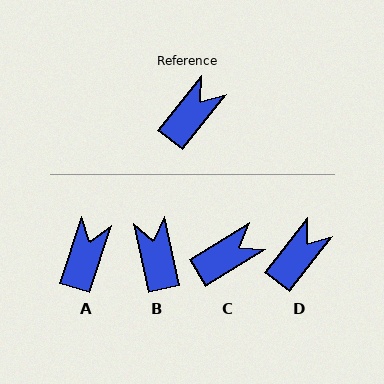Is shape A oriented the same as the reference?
No, it is off by about 21 degrees.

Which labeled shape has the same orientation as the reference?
D.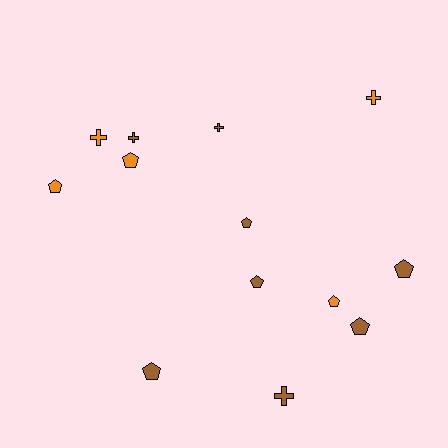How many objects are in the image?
There are 13 objects.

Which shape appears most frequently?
Pentagon, with 8 objects.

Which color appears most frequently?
Brown, with 8 objects.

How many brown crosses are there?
There are 3 brown crosses.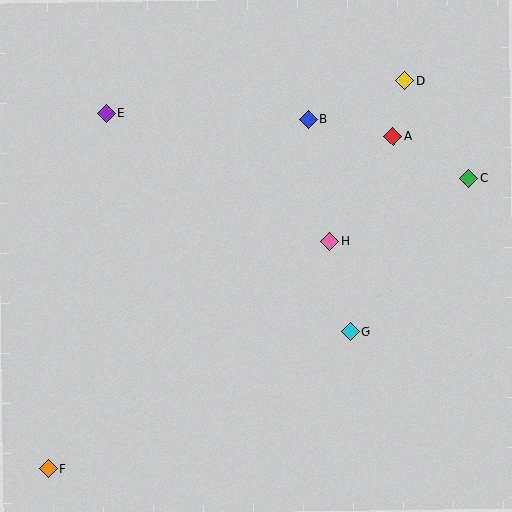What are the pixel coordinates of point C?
Point C is at (469, 179).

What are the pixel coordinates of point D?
Point D is at (404, 81).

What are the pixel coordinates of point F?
Point F is at (48, 469).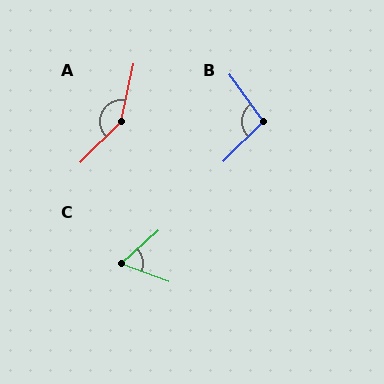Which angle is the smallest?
C, at approximately 62 degrees.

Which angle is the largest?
A, at approximately 147 degrees.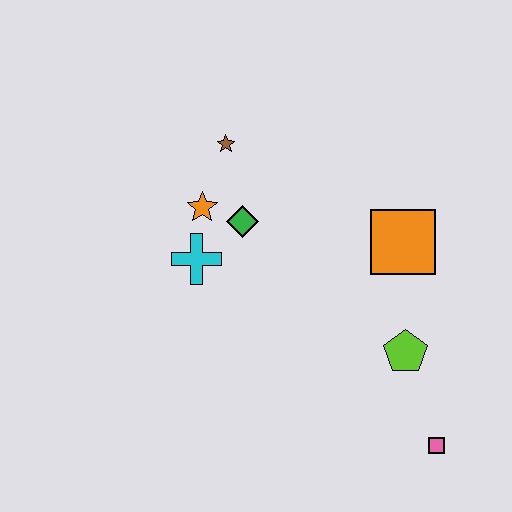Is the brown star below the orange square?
No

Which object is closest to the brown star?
The orange star is closest to the brown star.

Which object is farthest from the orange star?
The pink square is farthest from the orange star.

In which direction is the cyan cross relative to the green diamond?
The cyan cross is to the left of the green diamond.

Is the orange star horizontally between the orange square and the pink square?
No